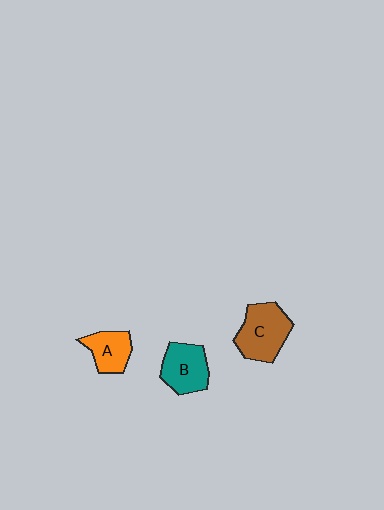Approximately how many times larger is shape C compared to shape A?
Approximately 1.5 times.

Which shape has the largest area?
Shape C (brown).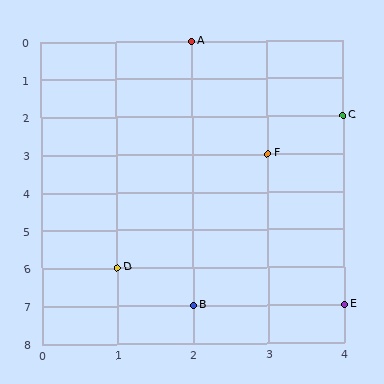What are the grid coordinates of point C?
Point C is at grid coordinates (4, 2).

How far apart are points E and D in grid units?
Points E and D are 3 columns and 1 row apart (about 3.2 grid units diagonally).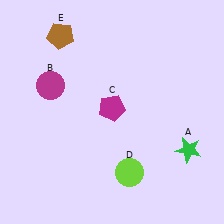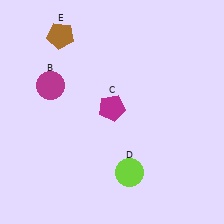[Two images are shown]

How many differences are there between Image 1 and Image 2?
There is 1 difference between the two images.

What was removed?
The green star (A) was removed in Image 2.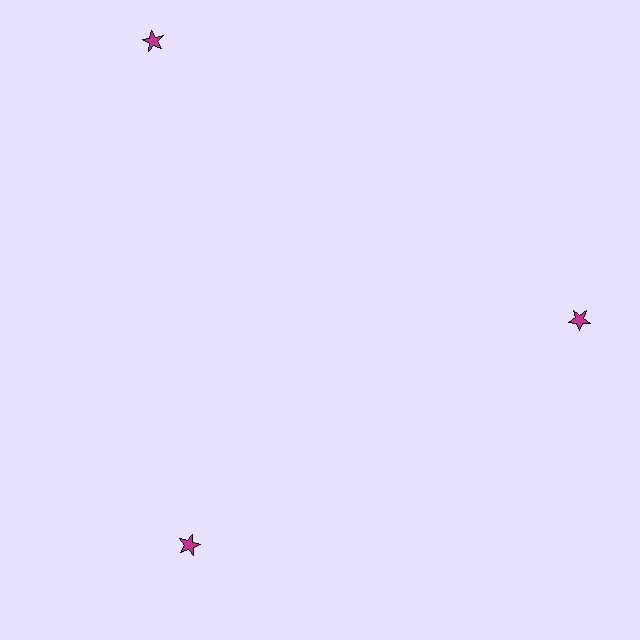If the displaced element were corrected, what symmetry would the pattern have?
It would have 3-fold rotational symmetry — the pattern would map onto itself every 120 degrees.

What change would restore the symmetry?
The symmetry would be restored by moving it inward, back onto the ring so that all 3 stars sit at equal angles and equal distance from the center.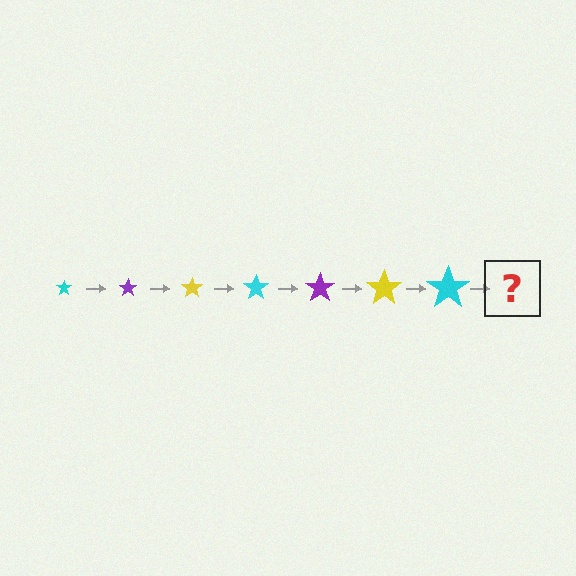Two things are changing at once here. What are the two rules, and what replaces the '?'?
The two rules are that the star grows larger each step and the color cycles through cyan, purple, and yellow. The '?' should be a purple star, larger than the previous one.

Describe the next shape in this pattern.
It should be a purple star, larger than the previous one.